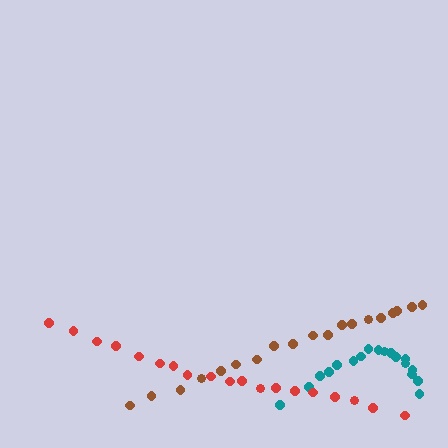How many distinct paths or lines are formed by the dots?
There are 3 distinct paths.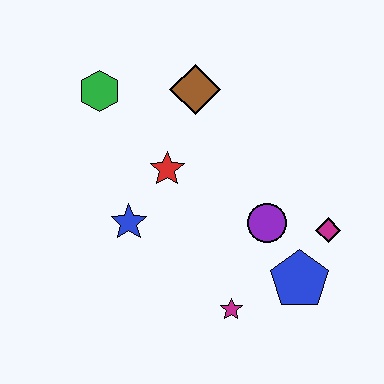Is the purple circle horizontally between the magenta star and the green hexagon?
No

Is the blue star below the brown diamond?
Yes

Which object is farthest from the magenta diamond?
The green hexagon is farthest from the magenta diamond.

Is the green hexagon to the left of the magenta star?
Yes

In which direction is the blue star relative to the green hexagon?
The blue star is below the green hexagon.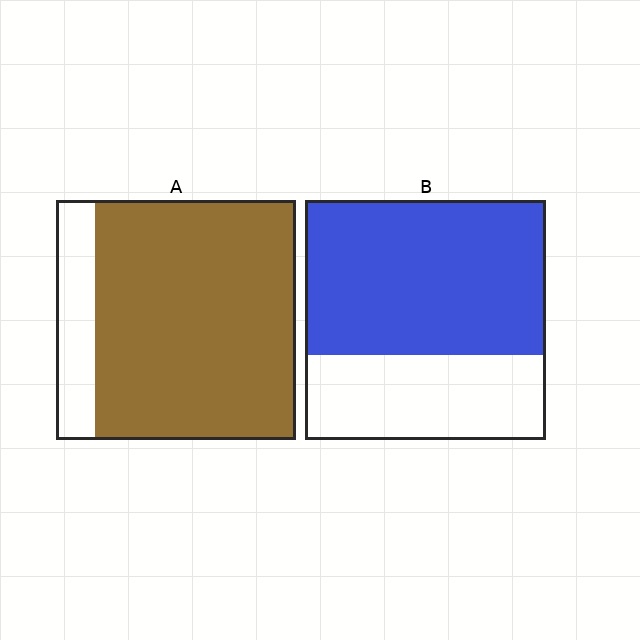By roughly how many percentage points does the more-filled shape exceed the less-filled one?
By roughly 20 percentage points (A over B).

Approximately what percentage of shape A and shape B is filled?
A is approximately 85% and B is approximately 65%.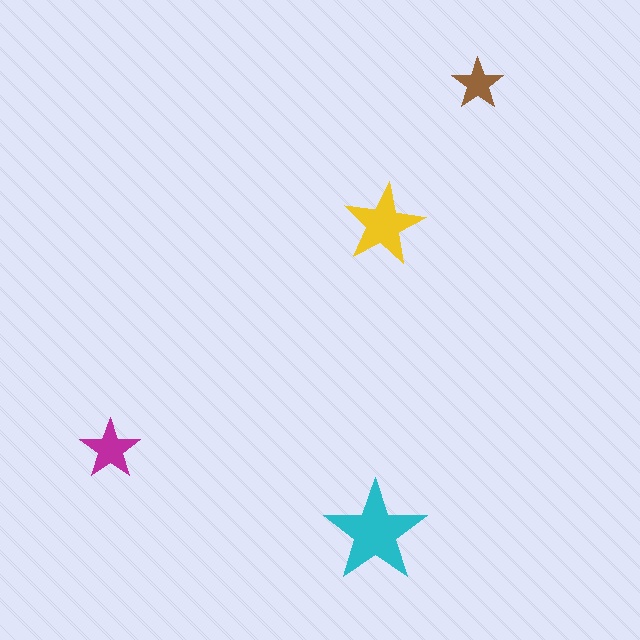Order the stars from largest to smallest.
the cyan one, the yellow one, the magenta one, the brown one.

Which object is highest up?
The brown star is topmost.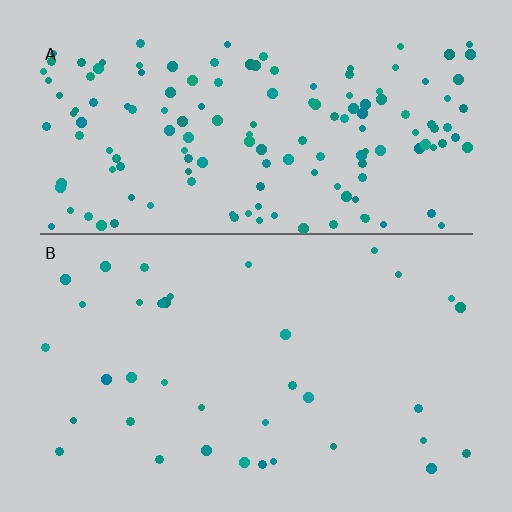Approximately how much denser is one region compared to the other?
Approximately 4.2× — region A over region B.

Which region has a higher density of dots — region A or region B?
A (the top).